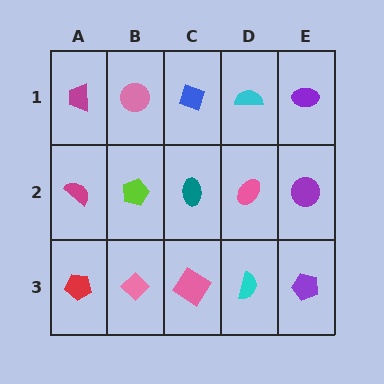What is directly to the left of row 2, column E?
A pink ellipse.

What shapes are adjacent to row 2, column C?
A blue diamond (row 1, column C), a pink diamond (row 3, column C), a lime pentagon (row 2, column B), a pink ellipse (row 2, column D).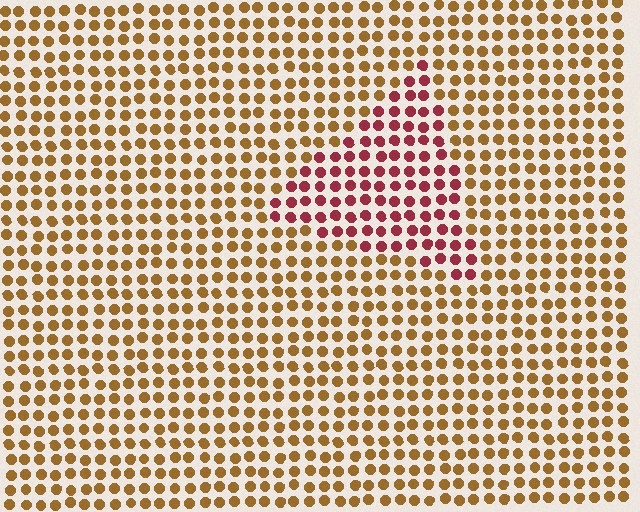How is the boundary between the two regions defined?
The boundary is defined purely by a slight shift in hue (about 48 degrees). Spacing, size, and orientation are identical on both sides.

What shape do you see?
I see a triangle.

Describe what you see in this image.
The image is filled with small brown elements in a uniform arrangement. A triangle-shaped region is visible where the elements are tinted to a slightly different hue, forming a subtle color boundary.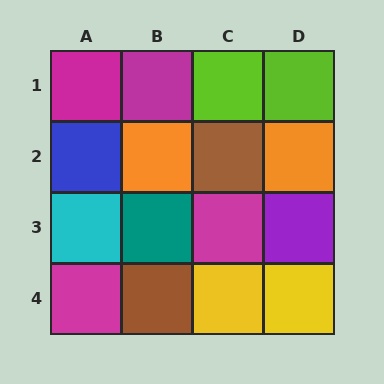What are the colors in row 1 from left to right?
Magenta, magenta, lime, lime.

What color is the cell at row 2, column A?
Blue.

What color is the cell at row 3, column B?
Teal.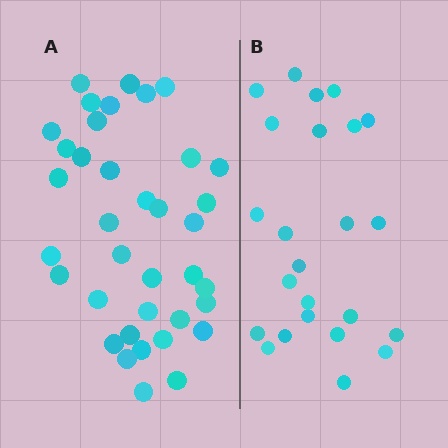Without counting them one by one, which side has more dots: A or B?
Region A (the left region) has more dots.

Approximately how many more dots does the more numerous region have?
Region A has approximately 15 more dots than region B.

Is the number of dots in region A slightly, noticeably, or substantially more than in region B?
Region A has substantially more. The ratio is roughly 1.5 to 1.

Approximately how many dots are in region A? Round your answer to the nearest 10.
About 40 dots. (The exact count is 37, which rounds to 40.)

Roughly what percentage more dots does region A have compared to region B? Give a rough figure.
About 55% more.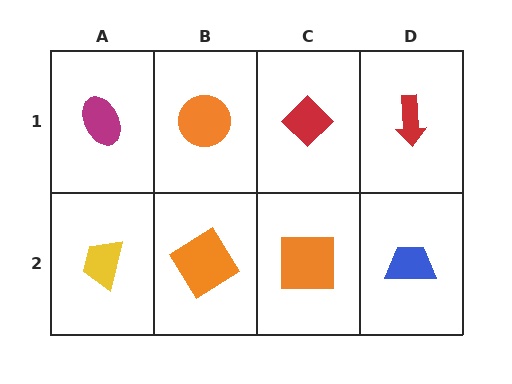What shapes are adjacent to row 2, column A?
A magenta ellipse (row 1, column A), an orange diamond (row 2, column B).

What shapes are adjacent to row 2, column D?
A red arrow (row 1, column D), an orange square (row 2, column C).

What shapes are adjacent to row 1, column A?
A yellow trapezoid (row 2, column A), an orange circle (row 1, column B).